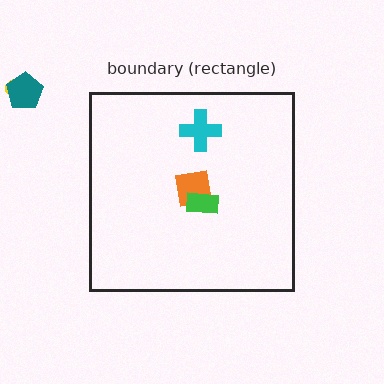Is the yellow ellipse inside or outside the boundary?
Outside.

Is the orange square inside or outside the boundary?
Inside.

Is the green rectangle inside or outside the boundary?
Inside.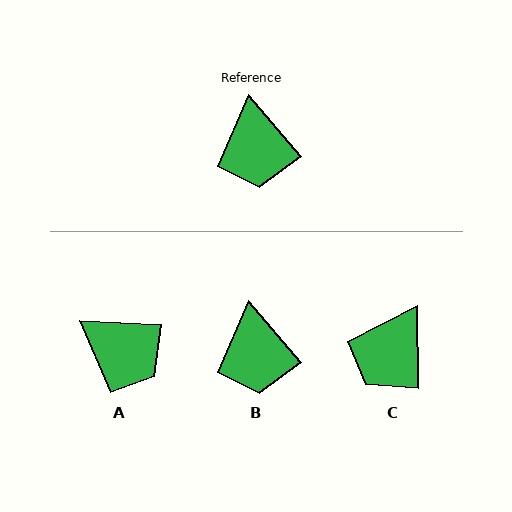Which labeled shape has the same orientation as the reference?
B.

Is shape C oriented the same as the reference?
No, it is off by about 40 degrees.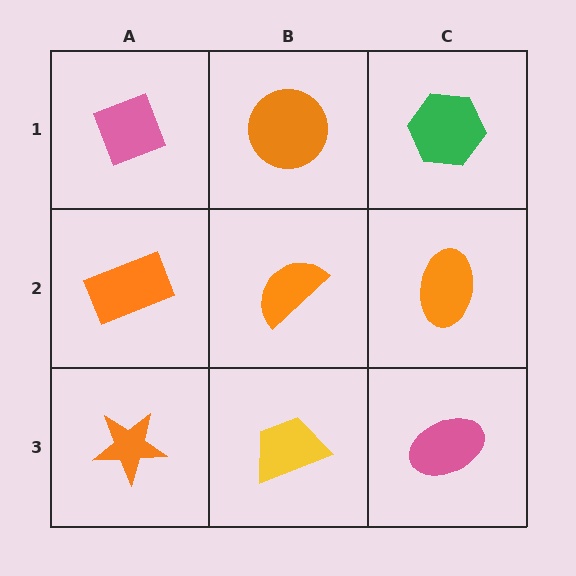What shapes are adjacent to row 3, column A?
An orange rectangle (row 2, column A), a yellow trapezoid (row 3, column B).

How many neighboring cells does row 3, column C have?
2.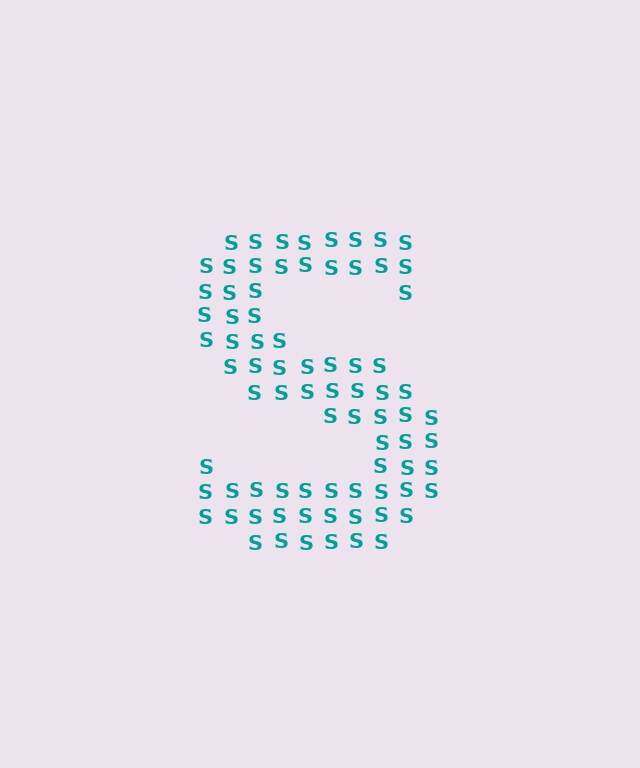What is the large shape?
The large shape is the letter S.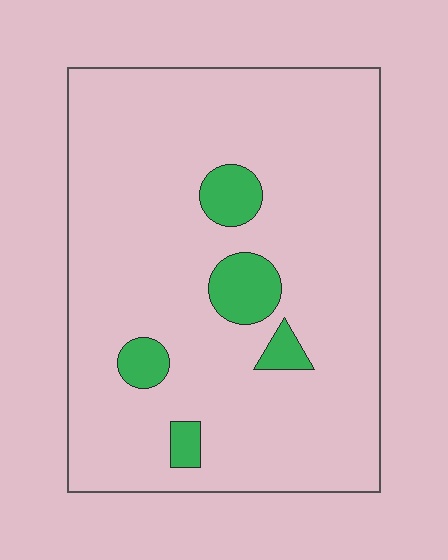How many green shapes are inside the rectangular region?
5.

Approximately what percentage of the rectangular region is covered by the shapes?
Approximately 10%.